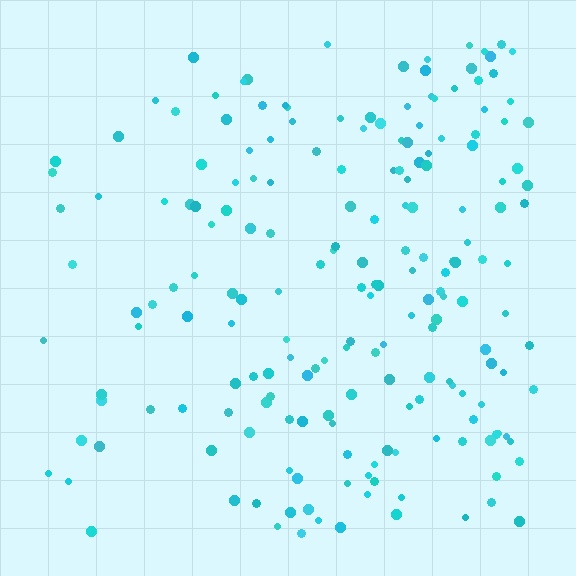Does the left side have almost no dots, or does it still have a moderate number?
Still a moderate number, just noticeably fewer than the right.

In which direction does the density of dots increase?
From left to right, with the right side densest.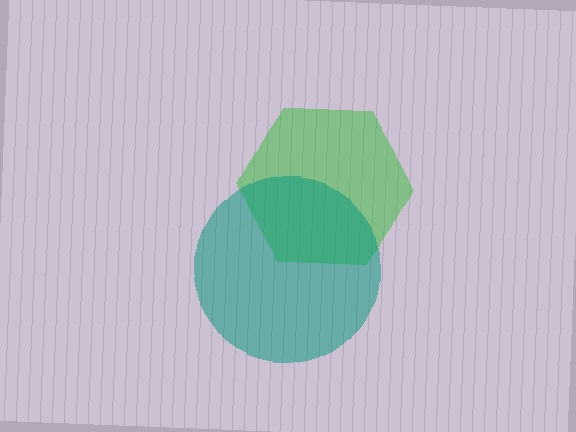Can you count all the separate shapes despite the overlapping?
Yes, there are 2 separate shapes.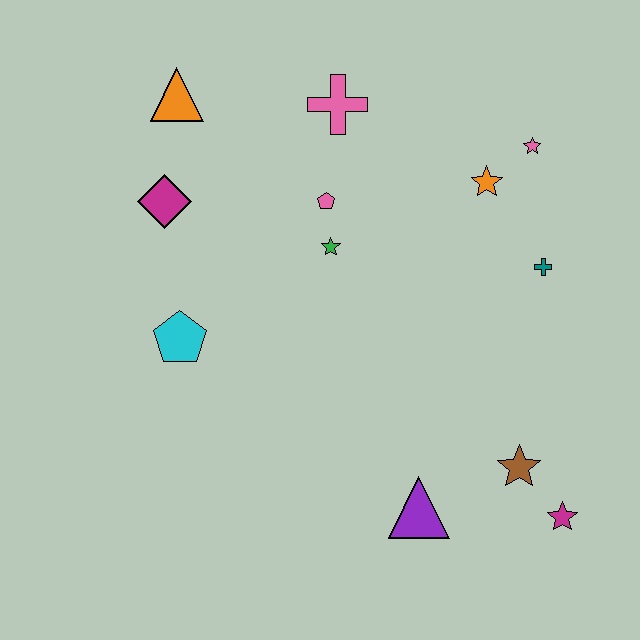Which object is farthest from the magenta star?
The orange triangle is farthest from the magenta star.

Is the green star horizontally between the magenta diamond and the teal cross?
Yes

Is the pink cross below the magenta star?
No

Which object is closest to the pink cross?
The pink pentagon is closest to the pink cross.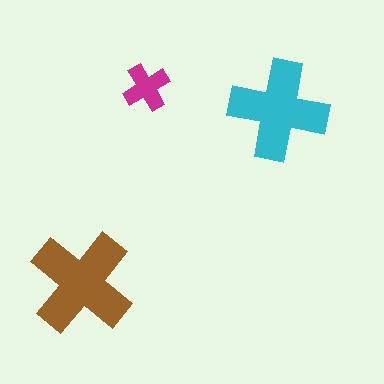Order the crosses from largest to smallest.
the brown one, the cyan one, the magenta one.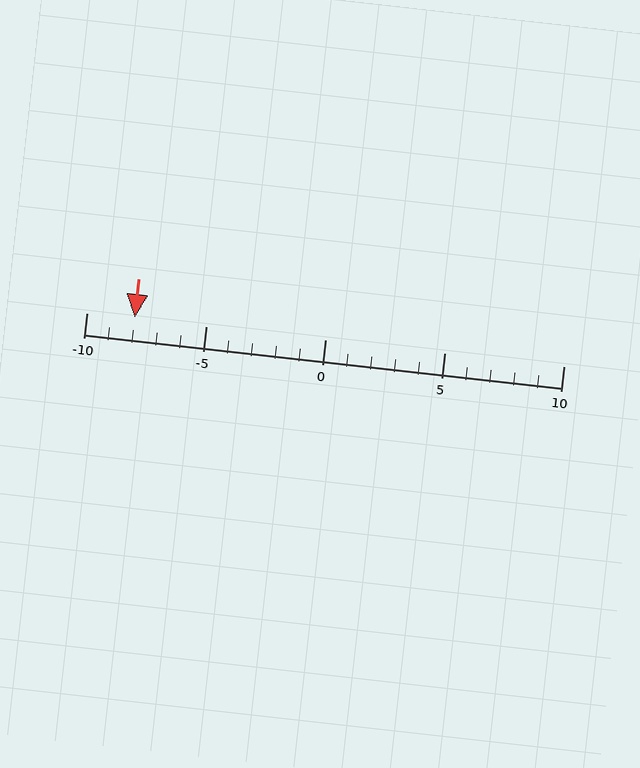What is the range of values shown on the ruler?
The ruler shows values from -10 to 10.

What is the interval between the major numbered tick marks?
The major tick marks are spaced 5 units apart.